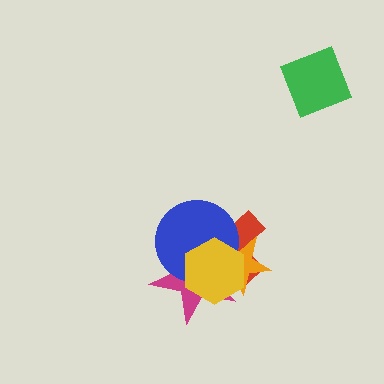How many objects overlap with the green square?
0 objects overlap with the green square.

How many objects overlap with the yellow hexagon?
4 objects overlap with the yellow hexagon.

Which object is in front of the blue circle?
The yellow hexagon is in front of the blue circle.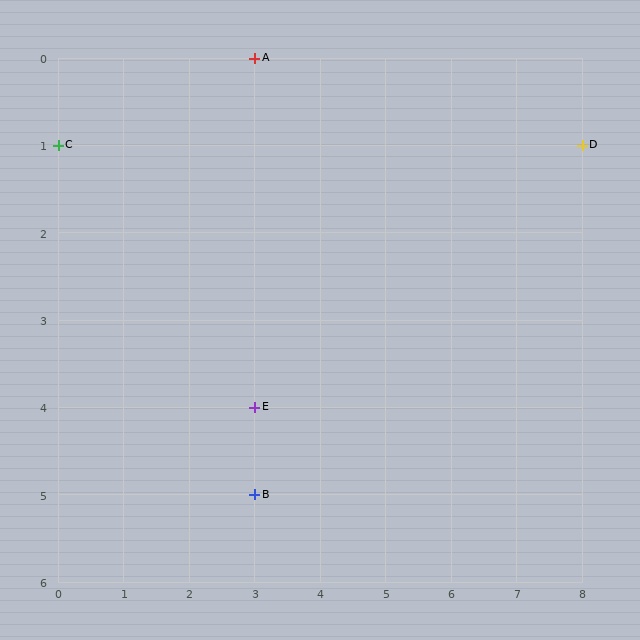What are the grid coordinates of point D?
Point D is at grid coordinates (8, 1).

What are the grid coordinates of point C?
Point C is at grid coordinates (0, 1).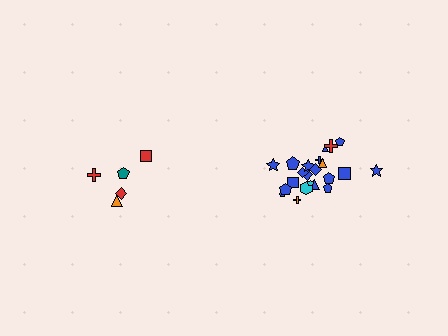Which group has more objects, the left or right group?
The right group.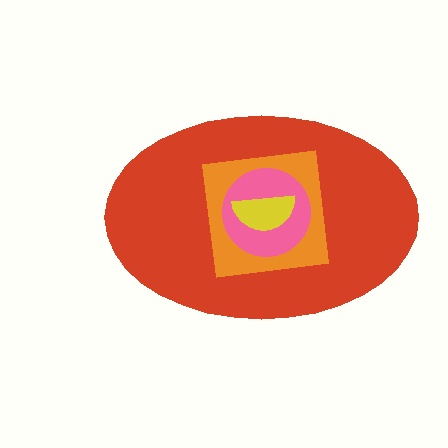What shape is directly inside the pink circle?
The yellow semicircle.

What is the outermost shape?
The red ellipse.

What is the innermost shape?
The yellow semicircle.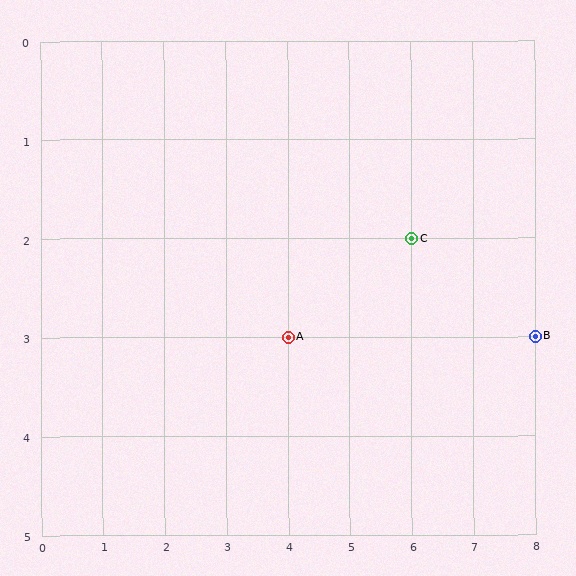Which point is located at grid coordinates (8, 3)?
Point B is at (8, 3).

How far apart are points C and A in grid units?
Points C and A are 2 columns and 1 row apart (about 2.2 grid units diagonally).